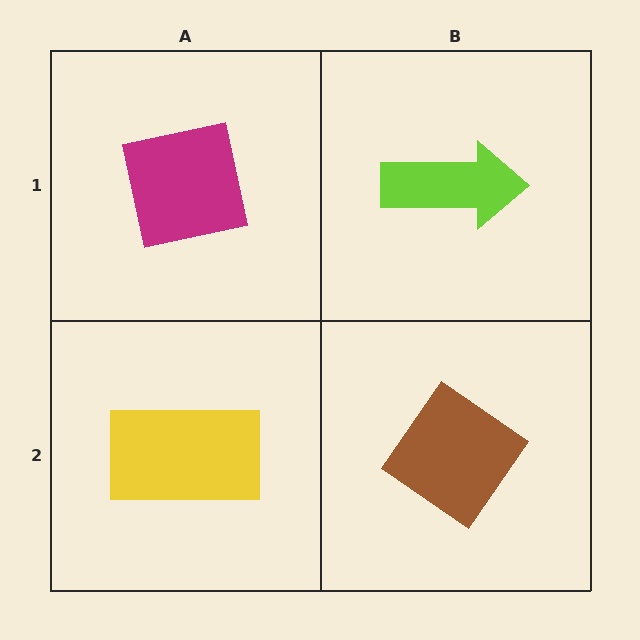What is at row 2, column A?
A yellow rectangle.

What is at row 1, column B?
A lime arrow.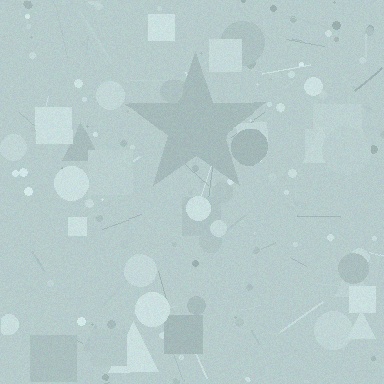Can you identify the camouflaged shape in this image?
The camouflaged shape is a star.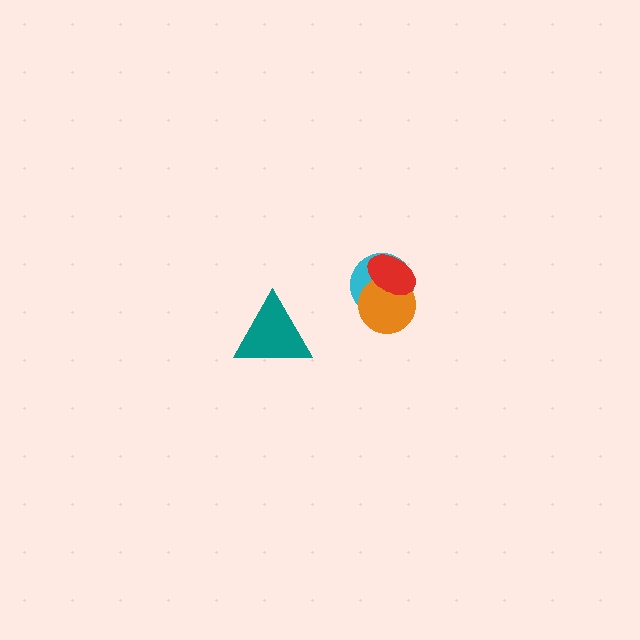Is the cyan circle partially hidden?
Yes, it is partially covered by another shape.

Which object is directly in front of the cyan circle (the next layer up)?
The orange circle is directly in front of the cyan circle.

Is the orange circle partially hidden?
Yes, it is partially covered by another shape.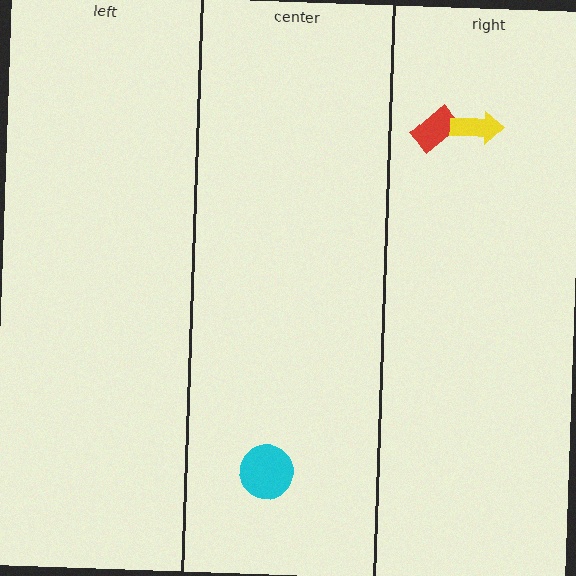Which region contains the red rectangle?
The right region.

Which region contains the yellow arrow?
The right region.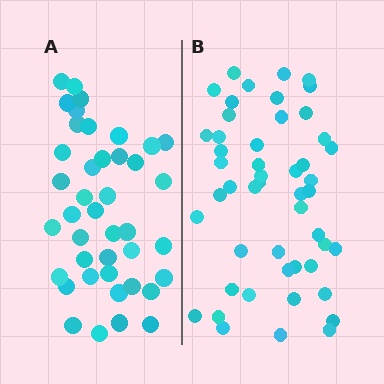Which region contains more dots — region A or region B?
Region B (the right region) has more dots.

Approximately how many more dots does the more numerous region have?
Region B has roughly 8 or so more dots than region A.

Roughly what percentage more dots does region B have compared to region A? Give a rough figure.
About 20% more.